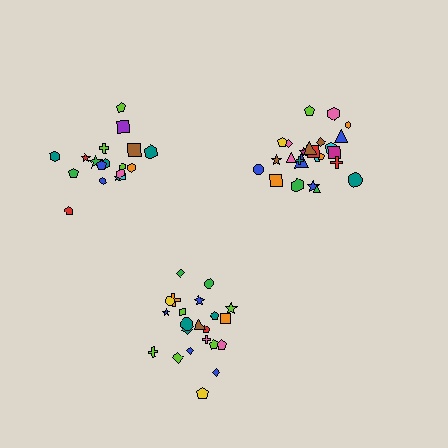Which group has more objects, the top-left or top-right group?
The top-right group.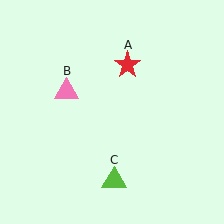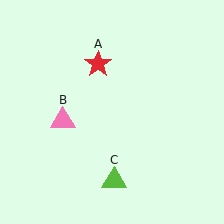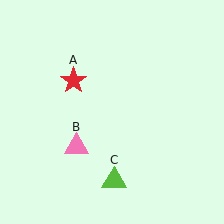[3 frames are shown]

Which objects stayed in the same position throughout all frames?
Lime triangle (object C) remained stationary.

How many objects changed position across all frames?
2 objects changed position: red star (object A), pink triangle (object B).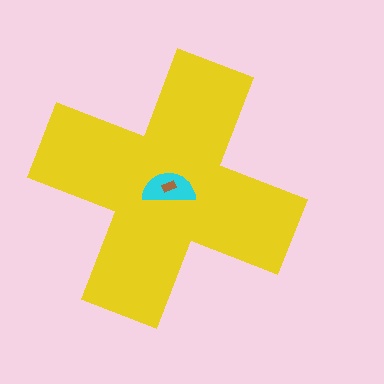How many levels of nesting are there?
3.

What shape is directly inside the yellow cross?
The cyan semicircle.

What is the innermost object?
The brown rectangle.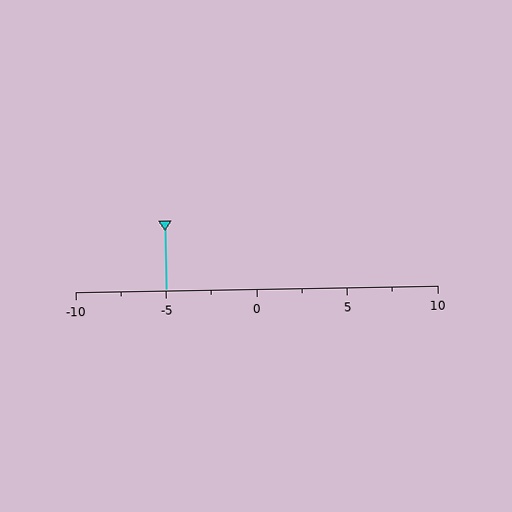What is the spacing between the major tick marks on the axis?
The major ticks are spaced 5 apart.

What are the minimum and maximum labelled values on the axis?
The axis runs from -10 to 10.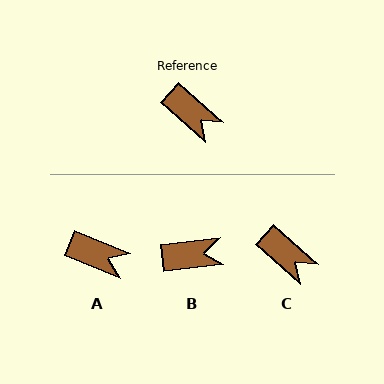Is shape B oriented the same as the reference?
No, it is off by about 48 degrees.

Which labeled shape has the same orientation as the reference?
C.